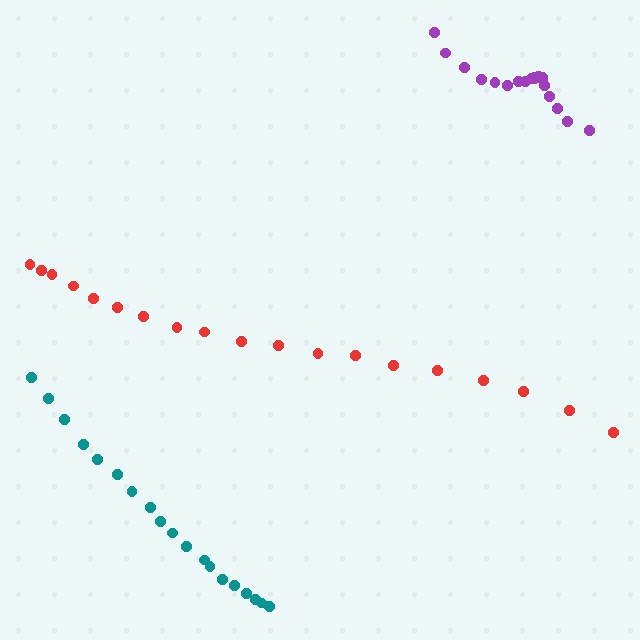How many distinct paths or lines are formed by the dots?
There are 3 distinct paths.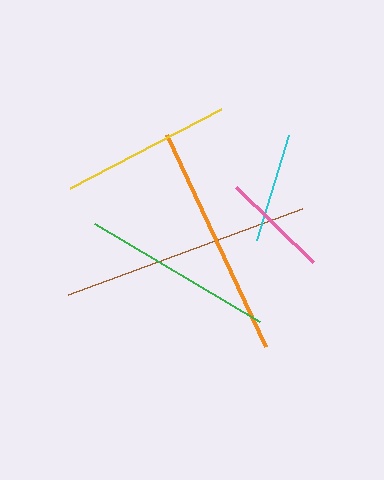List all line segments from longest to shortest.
From longest to shortest: brown, orange, green, yellow, cyan, pink.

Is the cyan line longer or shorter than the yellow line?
The yellow line is longer than the cyan line.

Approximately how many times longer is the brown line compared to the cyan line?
The brown line is approximately 2.3 times the length of the cyan line.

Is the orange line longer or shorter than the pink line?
The orange line is longer than the pink line.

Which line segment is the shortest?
The pink line is the shortest at approximately 108 pixels.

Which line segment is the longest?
The brown line is the longest at approximately 250 pixels.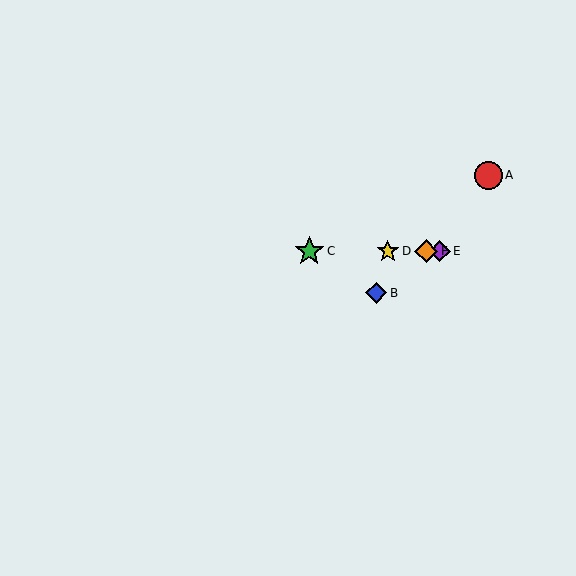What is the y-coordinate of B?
Object B is at y≈293.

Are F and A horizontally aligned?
No, F is at y≈251 and A is at y≈175.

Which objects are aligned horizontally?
Objects C, D, E, F are aligned horizontally.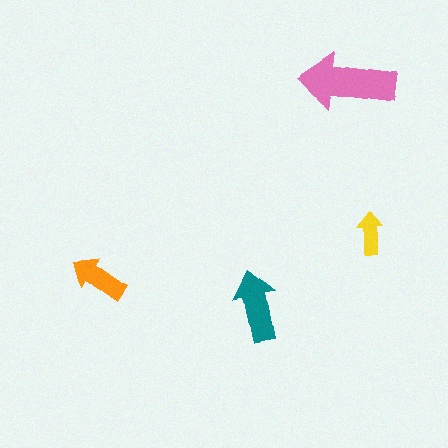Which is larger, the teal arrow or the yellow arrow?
The teal one.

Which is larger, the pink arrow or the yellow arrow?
The pink one.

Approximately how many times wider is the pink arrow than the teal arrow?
About 1.5 times wider.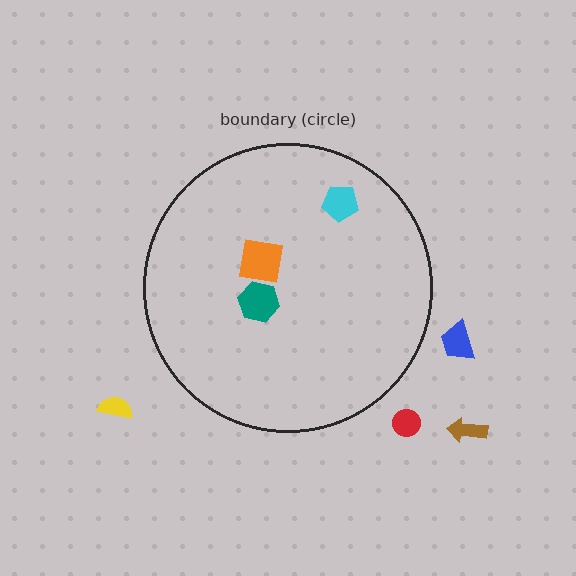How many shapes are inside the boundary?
3 inside, 4 outside.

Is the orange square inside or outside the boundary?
Inside.